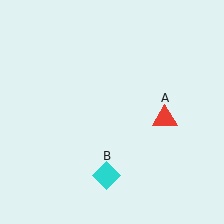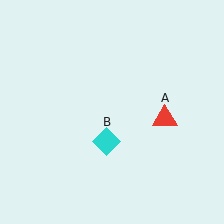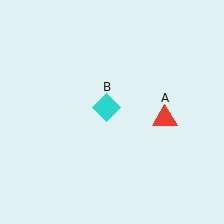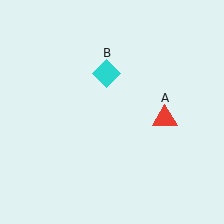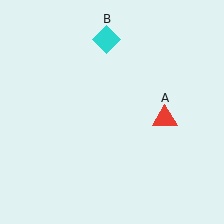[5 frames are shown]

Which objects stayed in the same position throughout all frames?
Red triangle (object A) remained stationary.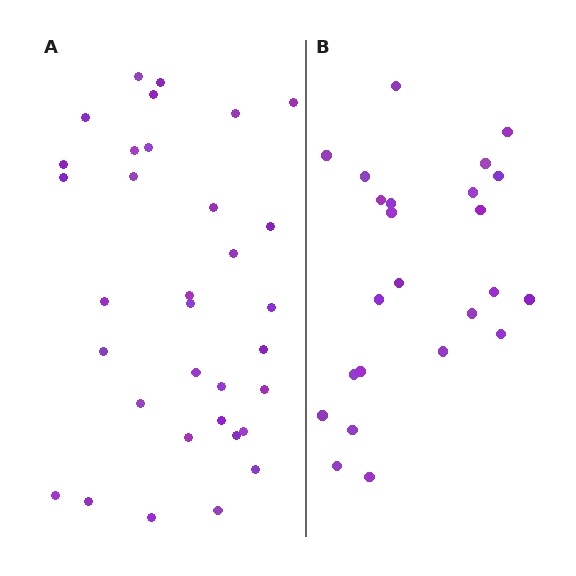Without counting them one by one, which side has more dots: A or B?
Region A (the left region) has more dots.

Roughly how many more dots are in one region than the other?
Region A has roughly 8 or so more dots than region B.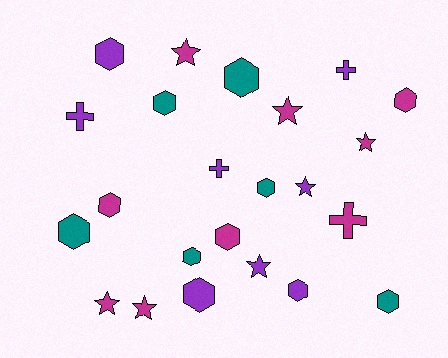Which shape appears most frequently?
Hexagon, with 12 objects.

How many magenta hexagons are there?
There are 3 magenta hexagons.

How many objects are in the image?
There are 23 objects.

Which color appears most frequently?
Magenta, with 9 objects.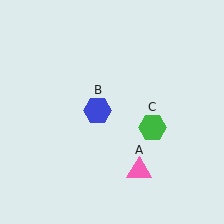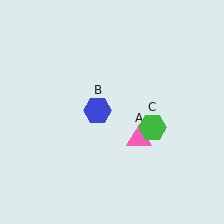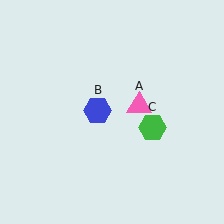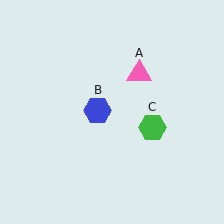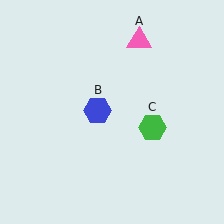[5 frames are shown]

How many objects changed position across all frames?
1 object changed position: pink triangle (object A).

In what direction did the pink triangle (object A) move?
The pink triangle (object A) moved up.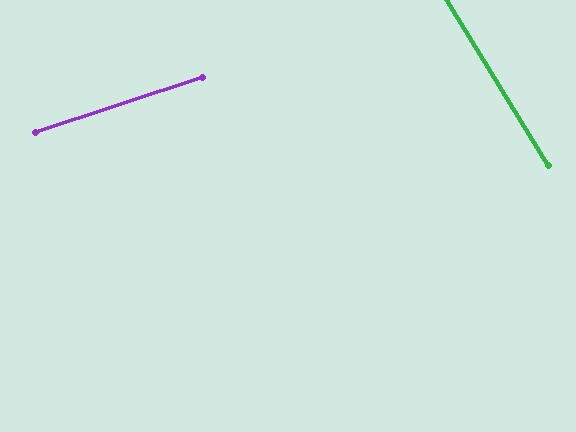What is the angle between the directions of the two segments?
Approximately 77 degrees.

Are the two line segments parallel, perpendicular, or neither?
Neither parallel nor perpendicular — they differ by about 77°.